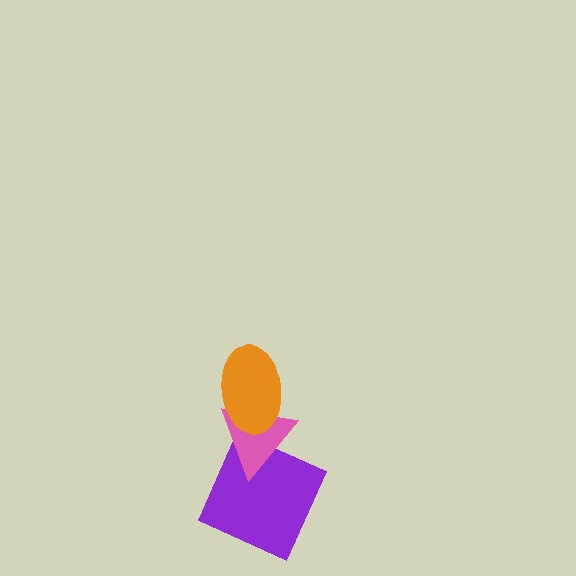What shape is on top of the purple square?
The pink triangle is on top of the purple square.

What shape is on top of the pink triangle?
The orange ellipse is on top of the pink triangle.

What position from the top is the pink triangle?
The pink triangle is 2nd from the top.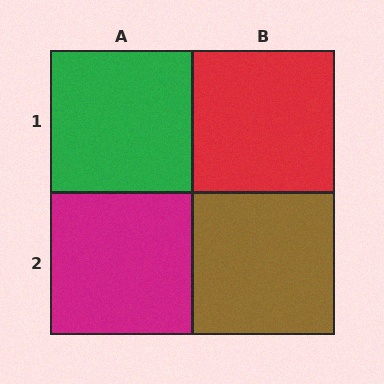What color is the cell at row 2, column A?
Magenta.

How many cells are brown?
1 cell is brown.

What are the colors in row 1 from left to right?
Green, red.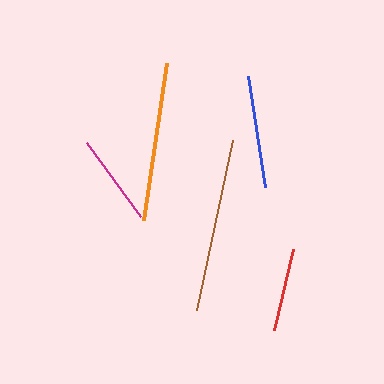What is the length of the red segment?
The red segment is approximately 84 pixels long.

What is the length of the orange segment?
The orange segment is approximately 159 pixels long.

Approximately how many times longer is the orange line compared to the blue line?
The orange line is approximately 1.4 times the length of the blue line.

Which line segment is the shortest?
The red line is the shortest at approximately 84 pixels.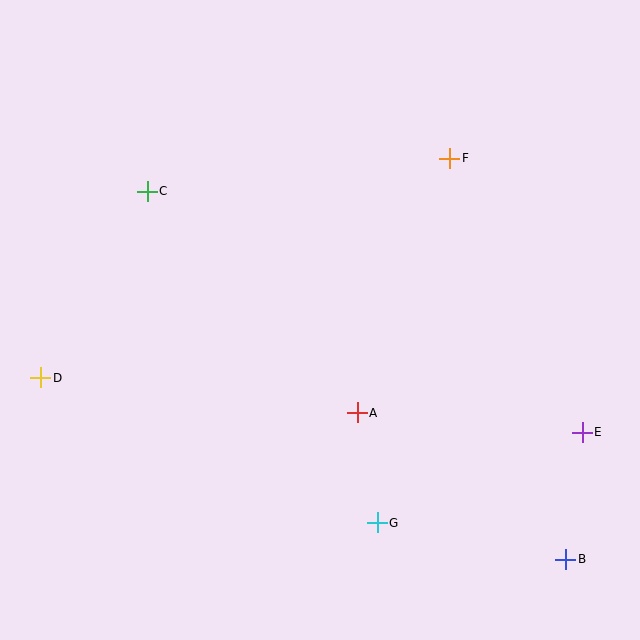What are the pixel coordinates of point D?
Point D is at (41, 378).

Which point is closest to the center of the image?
Point A at (357, 413) is closest to the center.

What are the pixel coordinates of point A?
Point A is at (357, 413).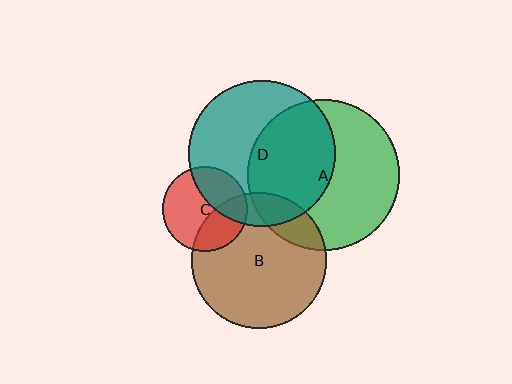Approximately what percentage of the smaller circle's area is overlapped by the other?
Approximately 50%.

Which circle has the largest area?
Circle A (green).